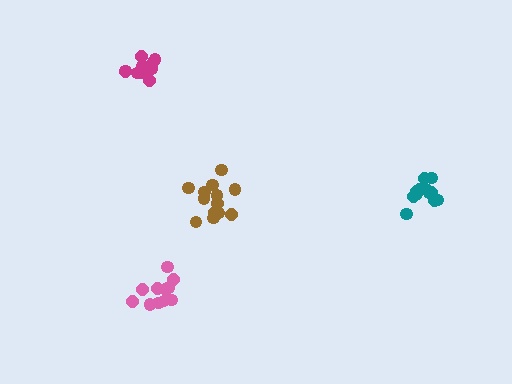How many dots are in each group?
Group 1: 13 dots, Group 2: 11 dots, Group 3: 11 dots, Group 4: 13 dots (48 total).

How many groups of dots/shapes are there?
There are 4 groups.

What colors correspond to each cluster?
The clusters are colored: brown, pink, magenta, teal.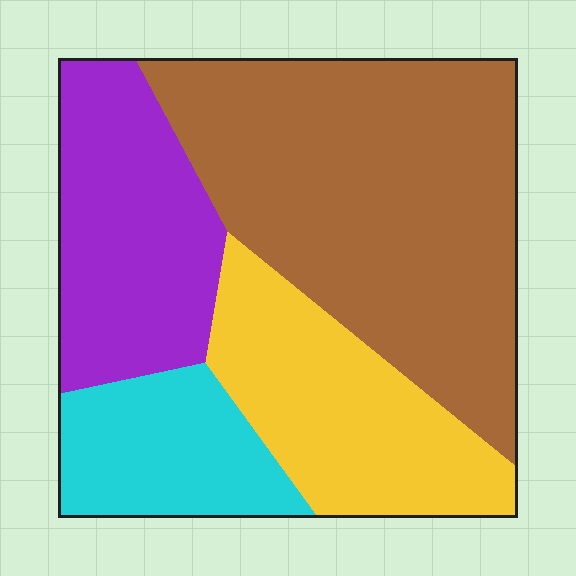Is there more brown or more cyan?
Brown.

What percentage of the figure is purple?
Purple takes up about one fifth (1/5) of the figure.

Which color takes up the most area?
Brown, at roughly 45%.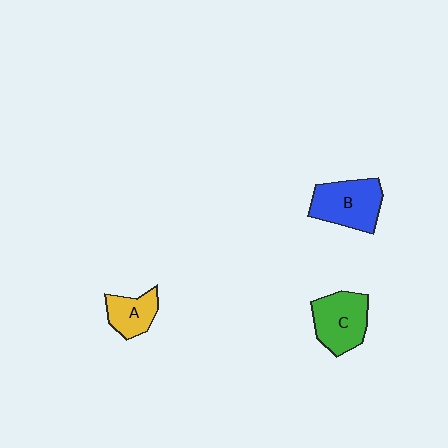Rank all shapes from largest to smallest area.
From largest to smallest: B (blue), C (green), A (yellow).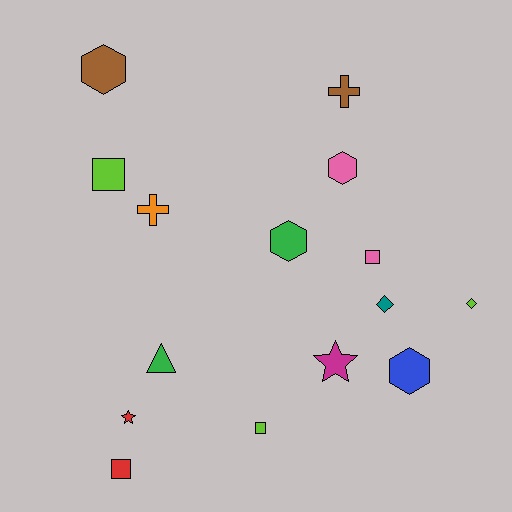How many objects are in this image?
There are 15 objects.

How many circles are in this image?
There are no circles.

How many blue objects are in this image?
There is 1 blue object.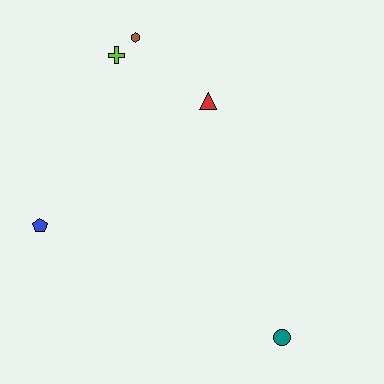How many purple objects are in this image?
There are no purple objects.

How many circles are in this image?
There is 1 circle.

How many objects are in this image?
There are 5 objects.